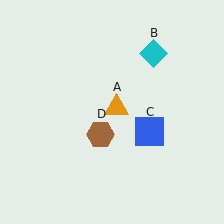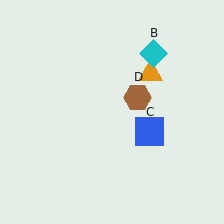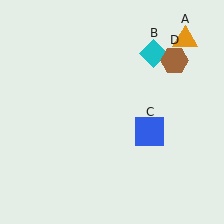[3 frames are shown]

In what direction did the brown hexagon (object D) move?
The brown hexagon (object D) moved up and to the right.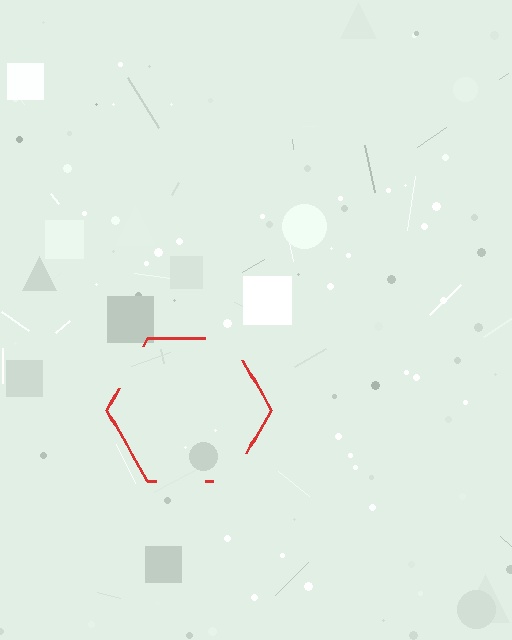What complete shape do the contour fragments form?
The contour fragments form a hexagon.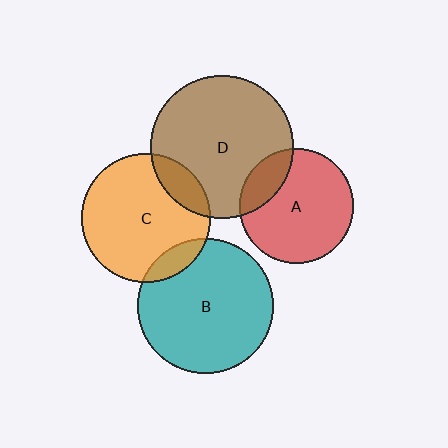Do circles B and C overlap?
Yes.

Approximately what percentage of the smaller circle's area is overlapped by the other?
Approximately 10%.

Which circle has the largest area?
Circle D (brown).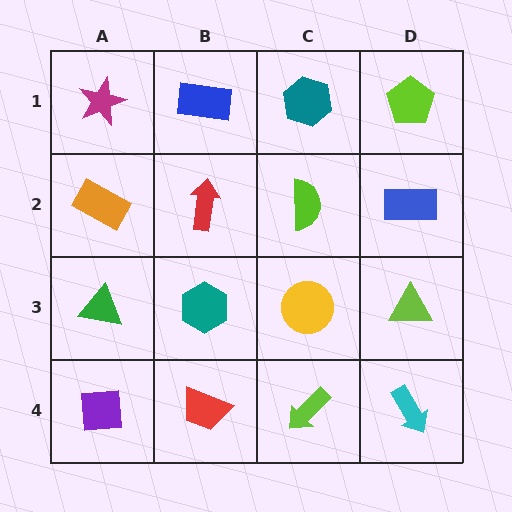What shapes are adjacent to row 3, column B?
A red arrow (row 2, column B), a red trapezoid (row 4, column B), a green triangle (row 3, column A), a yellow circle (row 3, column C).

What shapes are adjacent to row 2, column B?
A blue rectangle (row 1, column B), a teal hexagon (row 3, column B), an orange rectangle (row 2, column A), a lime semicircle (row 2, column C).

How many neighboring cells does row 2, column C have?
4.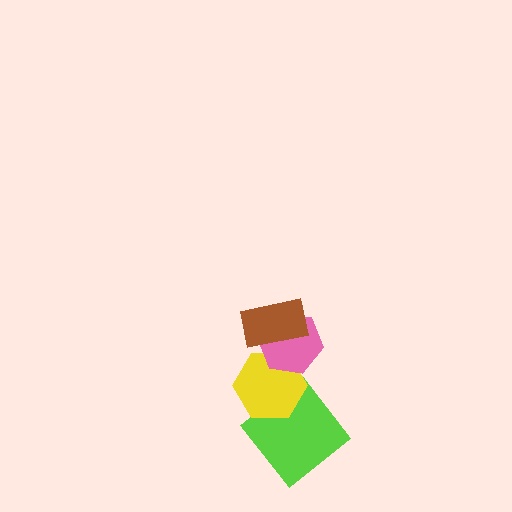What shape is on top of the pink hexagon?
The brown rectangle is on top of the pink hexagon.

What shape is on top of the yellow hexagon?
The pink hexagon is on top of the yellow hexagon.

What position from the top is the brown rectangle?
The brown rectangle is 1st from the top.